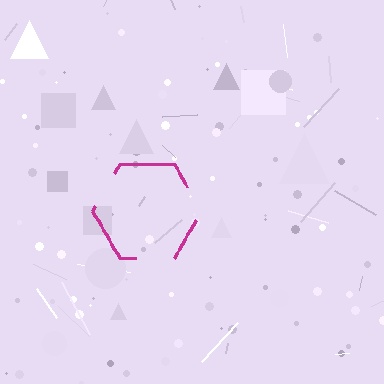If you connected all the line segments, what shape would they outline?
They would outline a hexagon.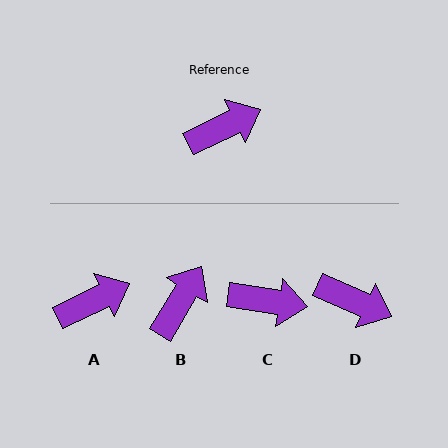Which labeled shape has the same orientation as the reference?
A.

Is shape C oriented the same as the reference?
No, it is off by about 34 degrees.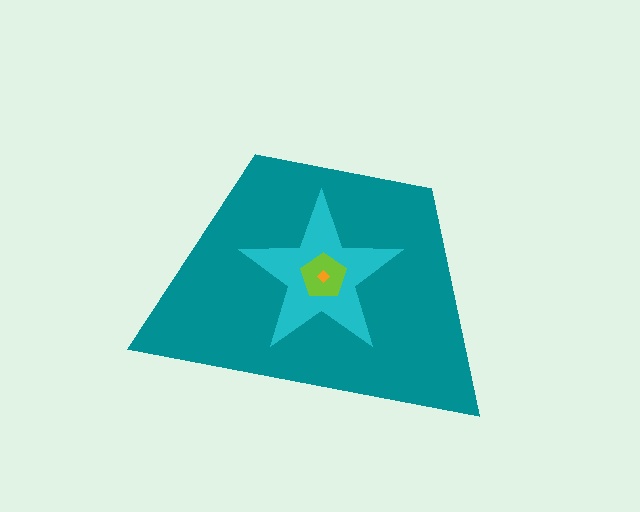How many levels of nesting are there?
4.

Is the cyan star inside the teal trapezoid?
Yes.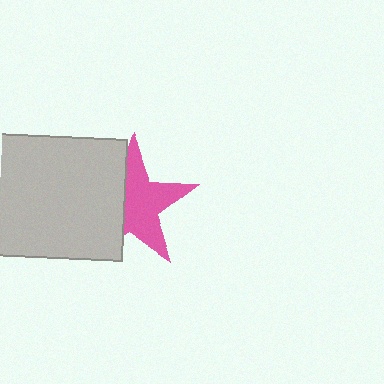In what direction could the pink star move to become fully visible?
The pink star could move right. That would shift it out from behind the light gray rectangle entirely.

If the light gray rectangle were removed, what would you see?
You would see the complete pink star.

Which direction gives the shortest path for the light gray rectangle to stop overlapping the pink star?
Moving left gives the shortest separation.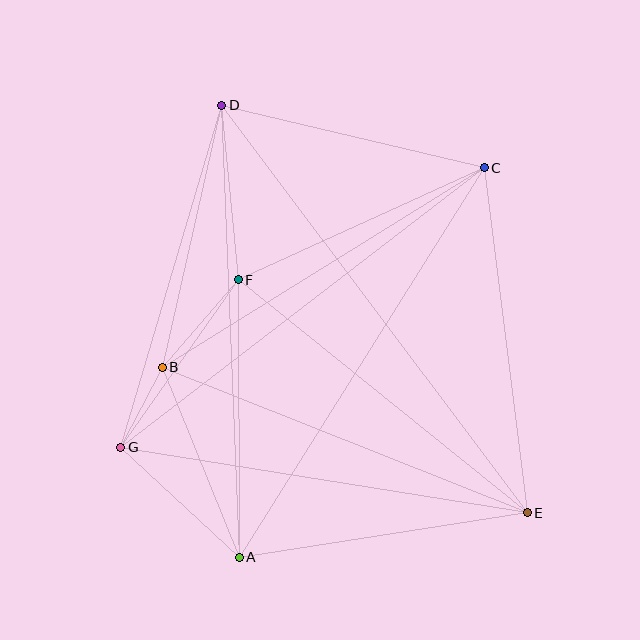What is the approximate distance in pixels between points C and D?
The distance between C and D is approximately 270 pixels.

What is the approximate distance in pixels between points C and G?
The distance between C and G is approximately 459 pixels.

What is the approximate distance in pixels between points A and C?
The distance between A and C is approximately 460 pixels.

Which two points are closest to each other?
Points B and G are closest to each other.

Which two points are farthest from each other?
Points D and E are farthest from each other.